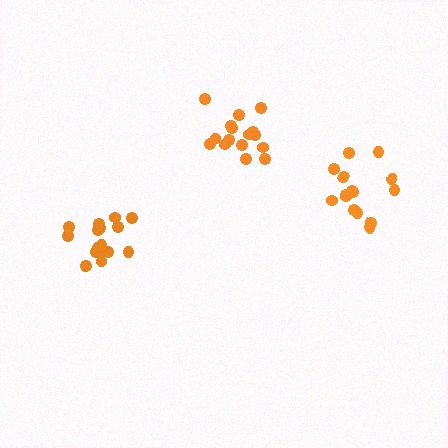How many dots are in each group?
Group 1: 16 dots, Group 2: 15 dots, Group 3: 16 dots (47 total).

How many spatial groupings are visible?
There are 3 spatial groupings.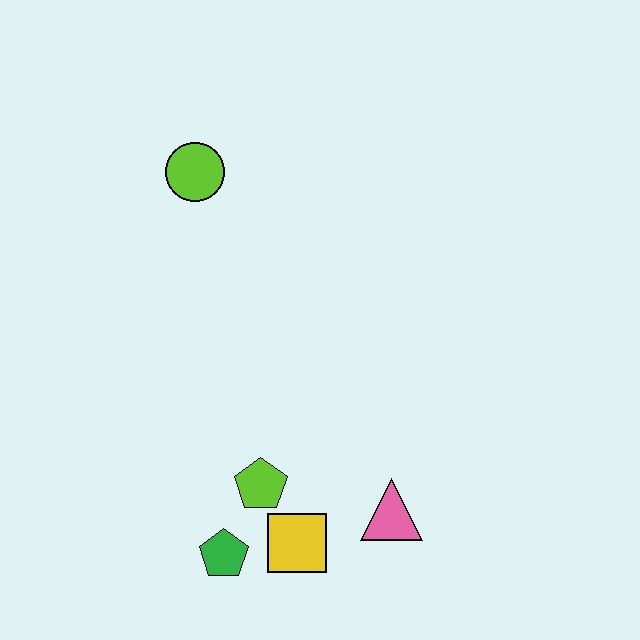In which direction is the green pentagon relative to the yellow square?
The green pentagon is to the left of the yellow square.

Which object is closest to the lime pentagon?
The yellow square is closest to the lime pentagon.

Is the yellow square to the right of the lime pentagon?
Yes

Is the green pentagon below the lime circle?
Yes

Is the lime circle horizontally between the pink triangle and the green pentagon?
No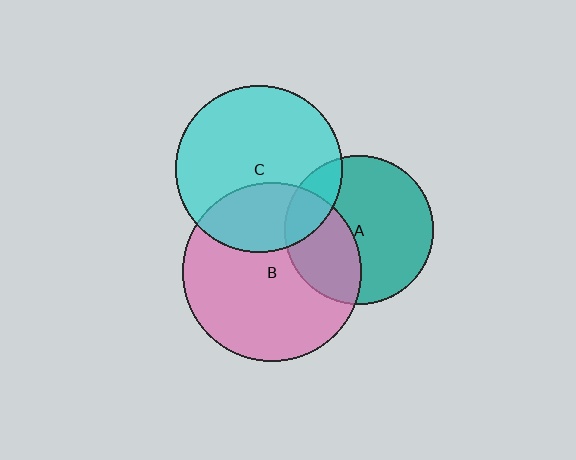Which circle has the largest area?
Circle B (pink).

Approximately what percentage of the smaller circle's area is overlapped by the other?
Approximately 30%.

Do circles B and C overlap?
Yes.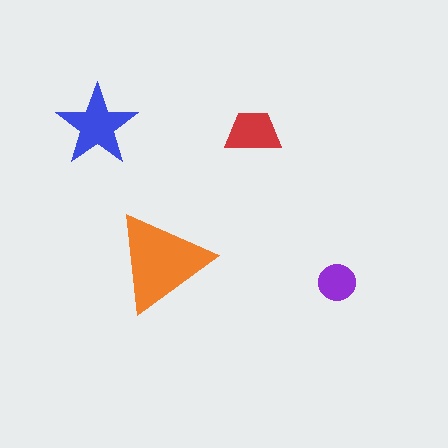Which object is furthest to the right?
The purple circle is rightmost.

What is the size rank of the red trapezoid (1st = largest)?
3rd.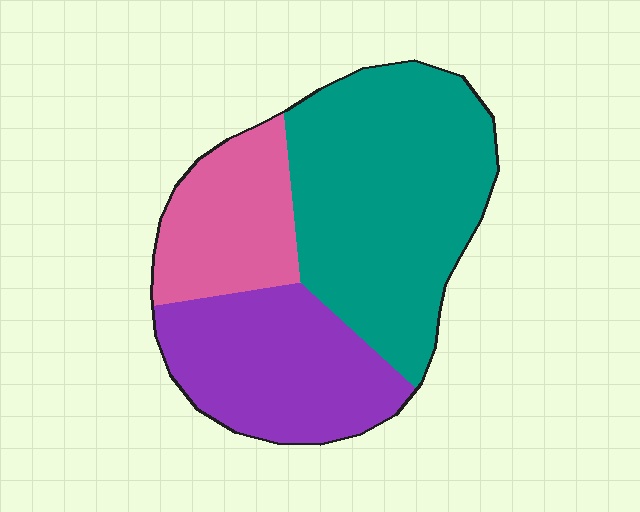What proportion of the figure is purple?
Purple takes up between a quarter and a half of the figure.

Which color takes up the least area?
Pink, at roughly 20%.